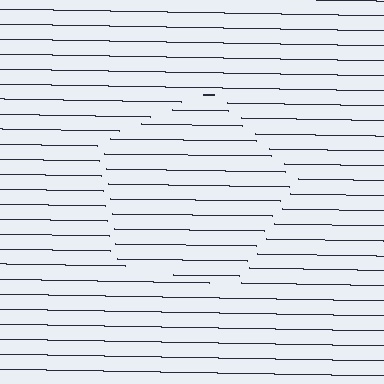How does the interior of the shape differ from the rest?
The interior of the shape contains the same grating, shifted by half a period — the contour is defined by the phase discontinuity where line-ends from the inner and outer gratings abut.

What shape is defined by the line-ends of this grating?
An illusory pentagon. The interior of the shape contains the same grating, shifted by half a period — the contour is defined by the phase discontinuity where line-ends from the inner and outer gratings abut.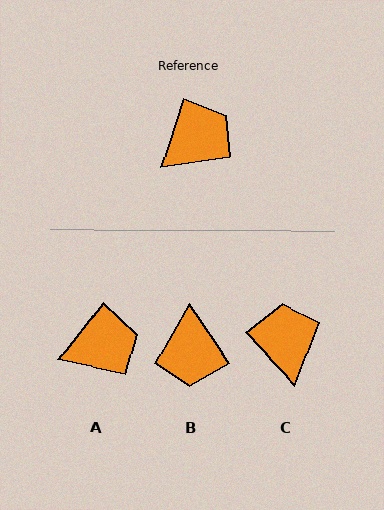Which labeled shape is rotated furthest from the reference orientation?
B, about 129 degrees away.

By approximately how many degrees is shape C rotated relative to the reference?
Approximately 60 degrees counter-clockwise.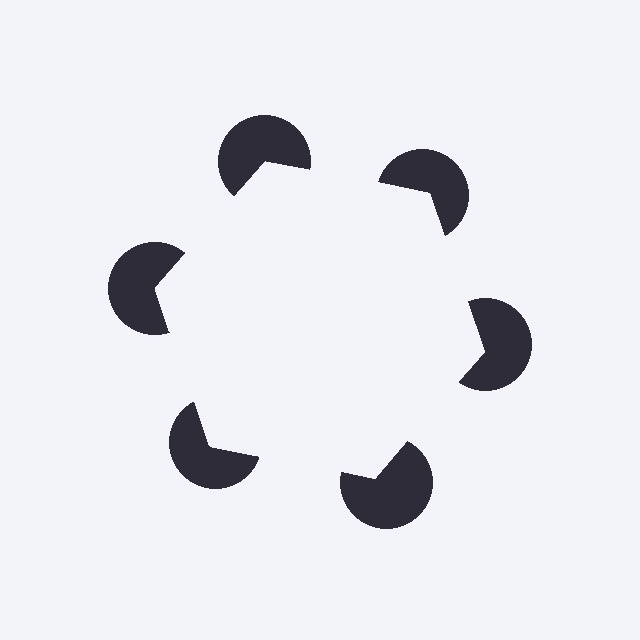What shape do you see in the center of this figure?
An illusory hexagon — its edges are inferred from the aligned wedge cuts in the pac-man discs, not physically drawn.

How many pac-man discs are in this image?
There are 6 — one at each vertex of the illusory hexagon.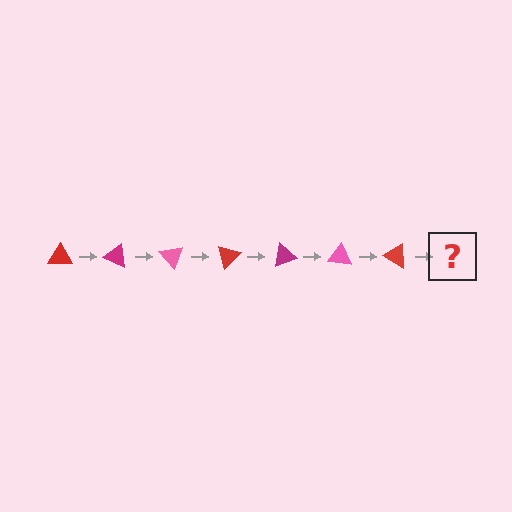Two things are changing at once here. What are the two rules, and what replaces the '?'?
The two rules are that it rotates 25 degrees each step and the color cycles through red, magenta, and pink. The '?' should be a magenta triangle, rotated 175 degrees from the start.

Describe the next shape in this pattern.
It should be a magenta triangle, rotated 175 degrees from the start.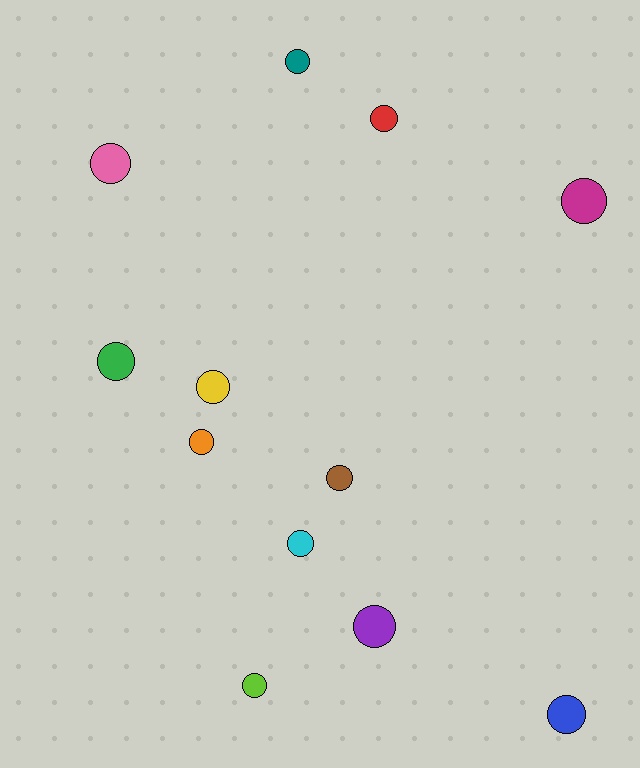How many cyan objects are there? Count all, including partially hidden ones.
There is 1 cyan object.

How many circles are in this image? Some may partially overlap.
There are 12 circles.